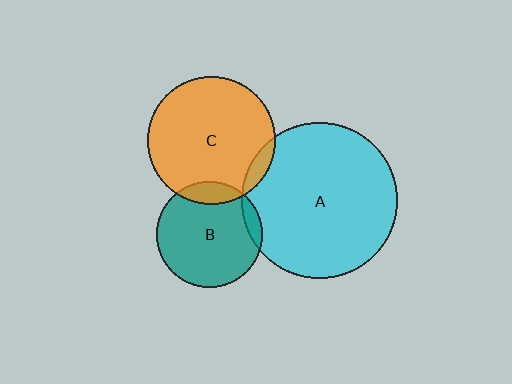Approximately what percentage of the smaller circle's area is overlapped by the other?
Approximately 5%.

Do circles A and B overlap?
Yes.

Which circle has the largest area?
Circle A (cyan).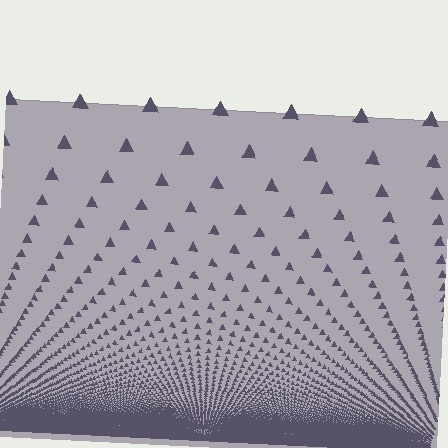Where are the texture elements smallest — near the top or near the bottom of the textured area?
Near the bottom.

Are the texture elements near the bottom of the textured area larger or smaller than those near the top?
Smaller. The gradient is inverted — elements near the bottom are smaller and denser.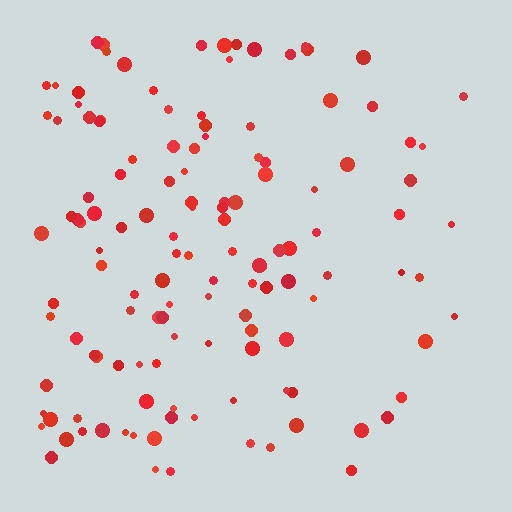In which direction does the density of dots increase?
From right to left, with the left side densest.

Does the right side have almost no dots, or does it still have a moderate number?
Still a moderate number, just noticeably fewer than the left.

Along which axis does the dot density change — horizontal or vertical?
Horizontal.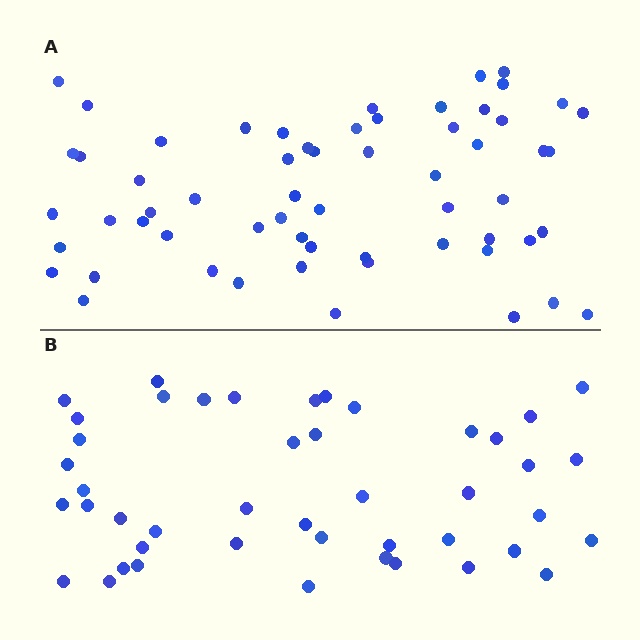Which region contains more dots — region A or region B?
Region A (the top region) has more dots.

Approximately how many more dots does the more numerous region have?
Region A has approximately 15 more dots than region B.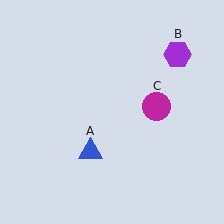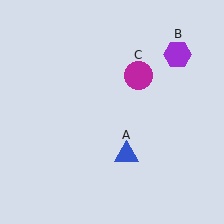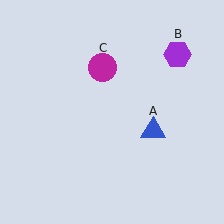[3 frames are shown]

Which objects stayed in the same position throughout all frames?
Purple hexagon (object B) remained stationary.